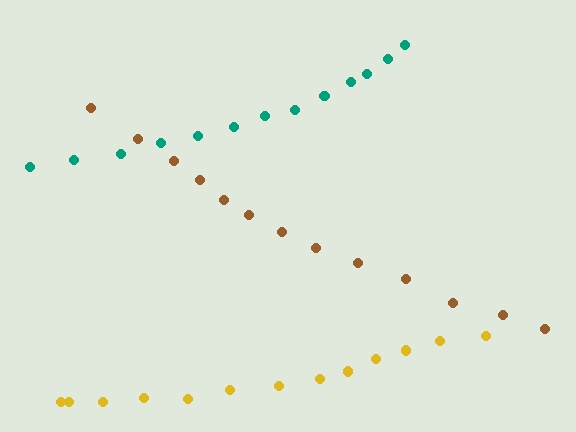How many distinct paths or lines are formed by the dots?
There are 3 distinct paths.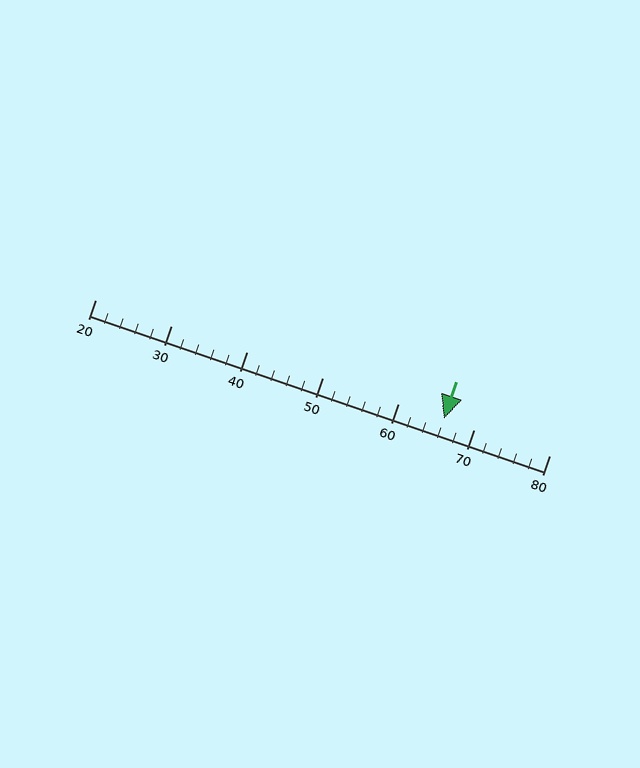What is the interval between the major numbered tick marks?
The major tick marks are spaced 10 units apart.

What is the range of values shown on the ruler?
The ruler shows values from 20 to 80.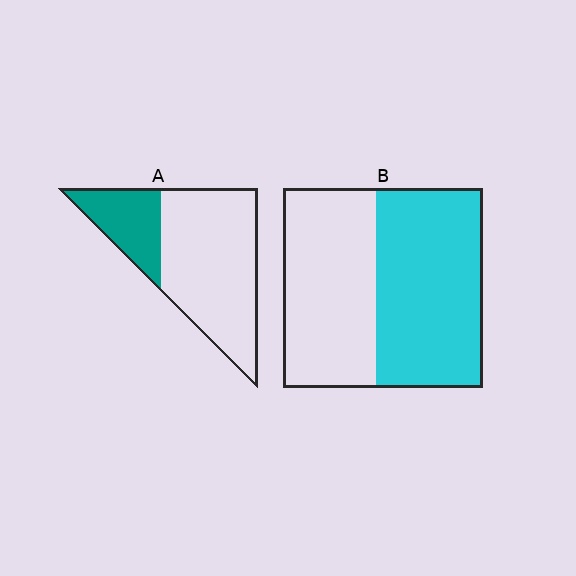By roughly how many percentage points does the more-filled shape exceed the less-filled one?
By roughly 25 percentage points (B over A).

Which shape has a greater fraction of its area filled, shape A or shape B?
Shape B.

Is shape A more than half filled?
No.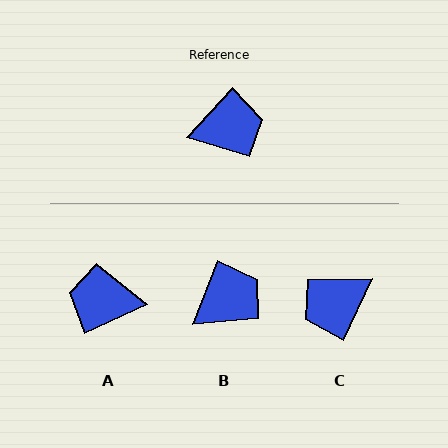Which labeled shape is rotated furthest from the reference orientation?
C, about 163 degrees away.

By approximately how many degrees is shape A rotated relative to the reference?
Approximately 158 degrees counter-clockwise.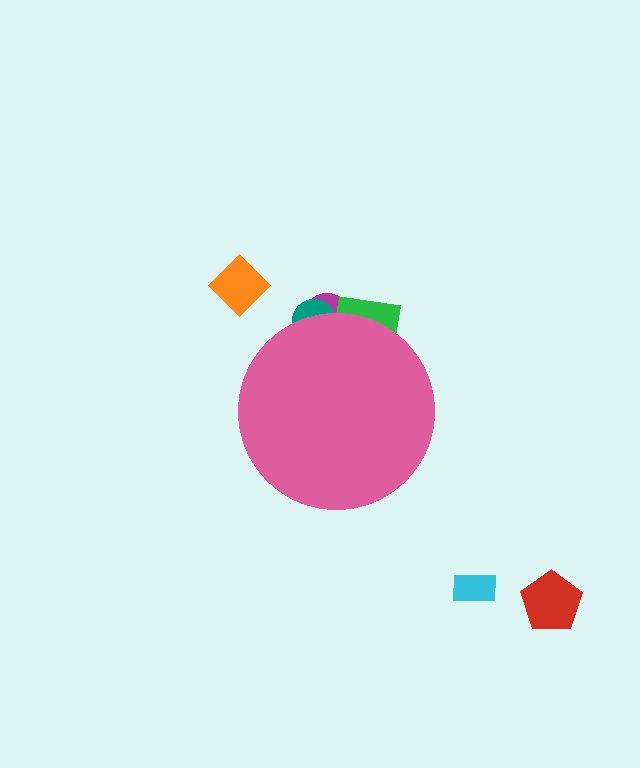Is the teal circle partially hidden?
Yes, the teal circle is partially hidden behind the pink circle.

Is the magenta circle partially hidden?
Yes, the magenta circle is partially hidden behind the pink circle.